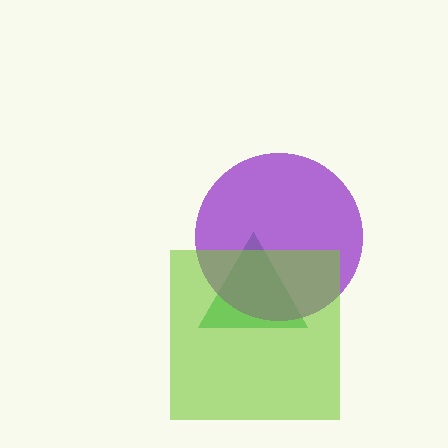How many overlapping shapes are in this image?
There are 3 overlapping shapes in the image.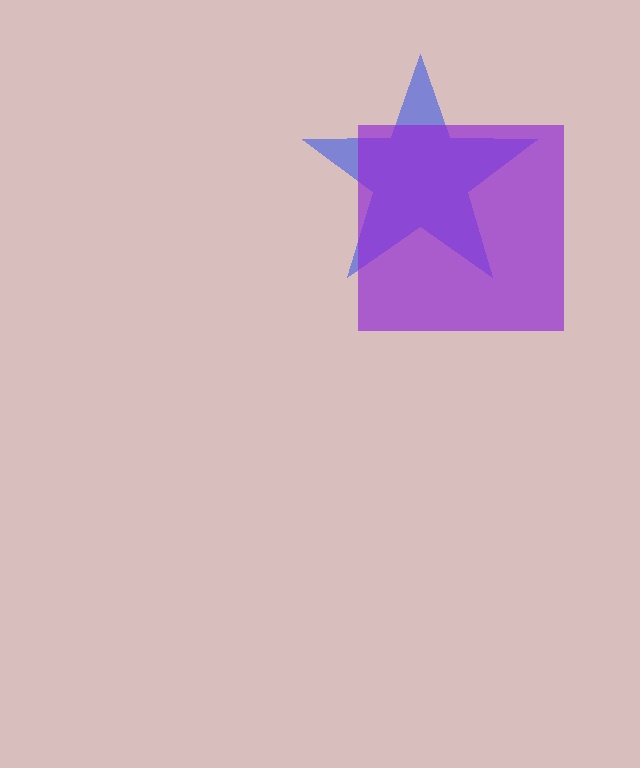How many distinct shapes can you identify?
There are 2 distinct shapes: a blue star, a purple square.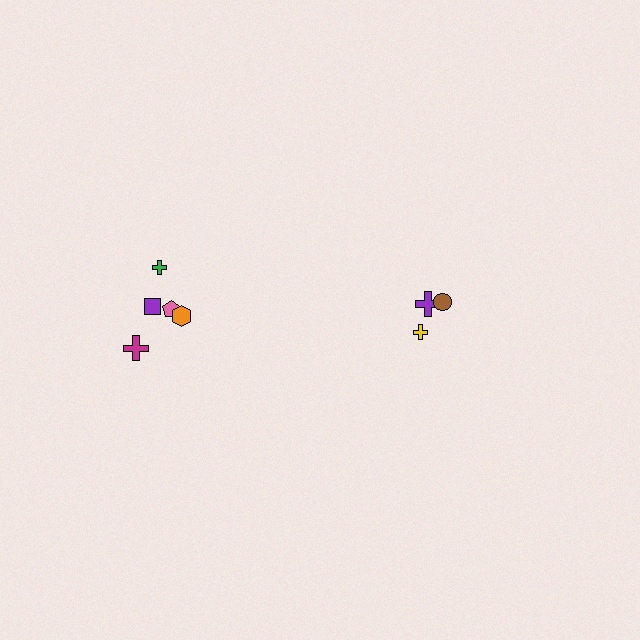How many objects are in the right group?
There are 3 objects.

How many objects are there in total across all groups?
There are 8 objects.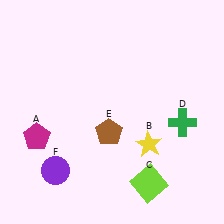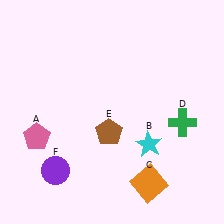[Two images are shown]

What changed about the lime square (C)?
In Image 1, C is lime. In Image 2, it changed to orange.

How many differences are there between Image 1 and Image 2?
There are 3 differences between the two images.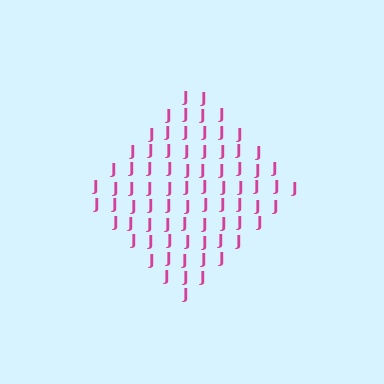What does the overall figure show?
The overall figure shows a diamond.